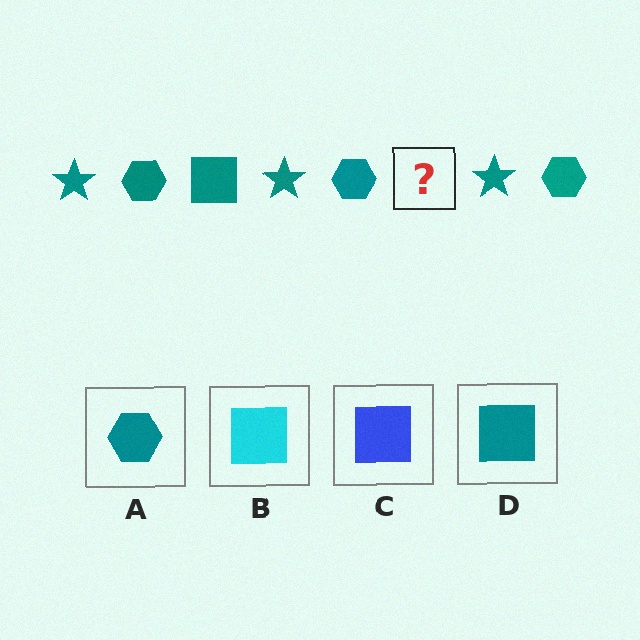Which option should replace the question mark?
Option D.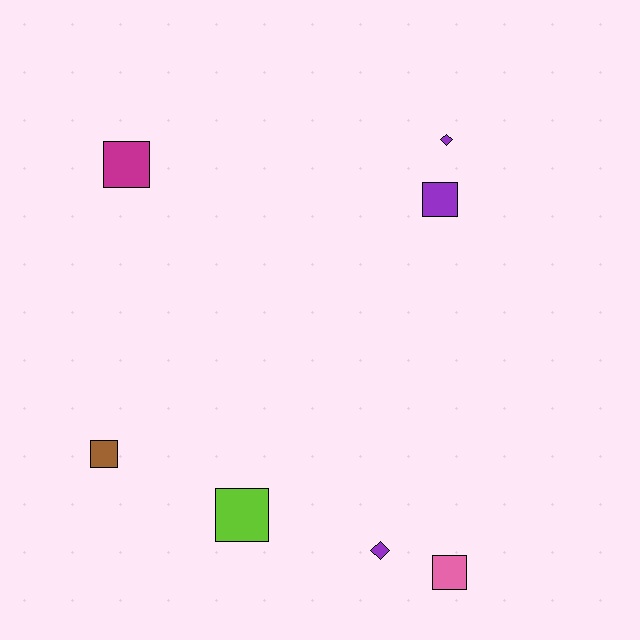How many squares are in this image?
There are 5 squares.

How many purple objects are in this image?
There are 3 purple objects.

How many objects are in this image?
There are 7 objects.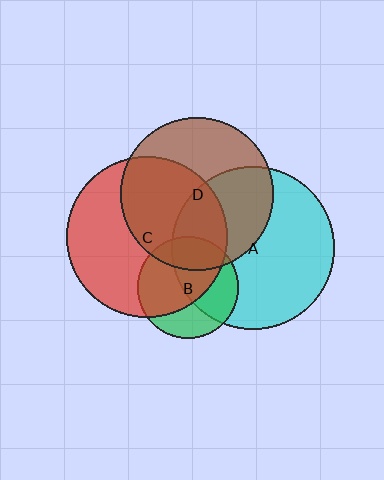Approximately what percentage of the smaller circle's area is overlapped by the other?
Approximately 25%.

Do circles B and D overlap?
Yes.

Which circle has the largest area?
Circle A (cyan).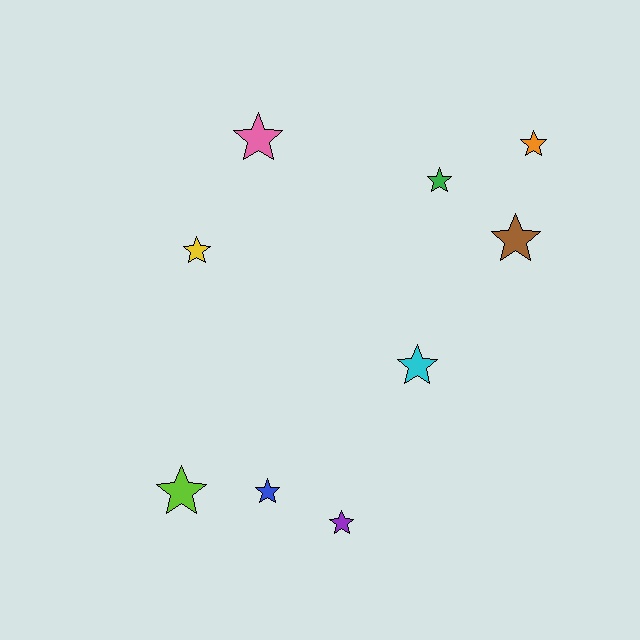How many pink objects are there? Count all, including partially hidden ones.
There is 1 pink object.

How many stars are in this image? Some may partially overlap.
There are 9 stars.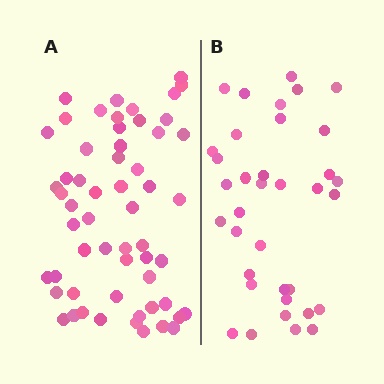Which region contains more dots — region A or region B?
Region A (the left region) has more dots.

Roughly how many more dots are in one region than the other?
Region A has approximately 20 more dots than region B.